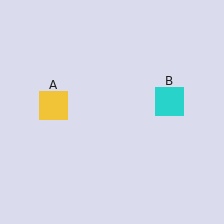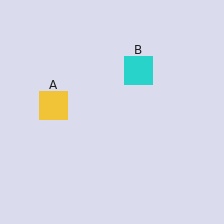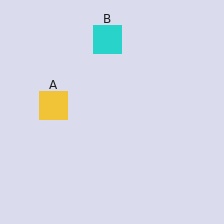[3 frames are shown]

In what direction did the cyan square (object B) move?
The cyan square (object B) moved up and to the left.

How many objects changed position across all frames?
1 object changed position: cyan square (object B).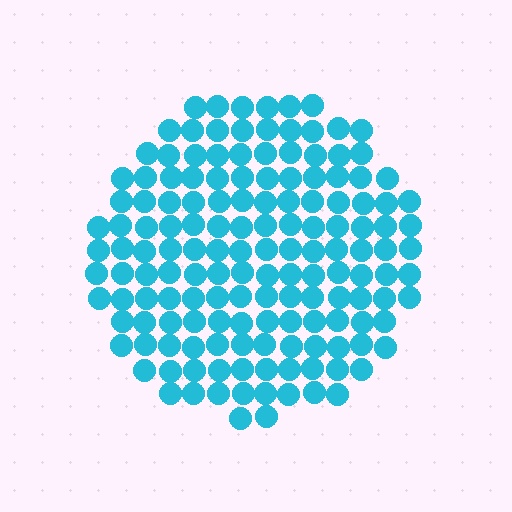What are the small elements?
The small elements are circles.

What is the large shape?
The large shape is a circle.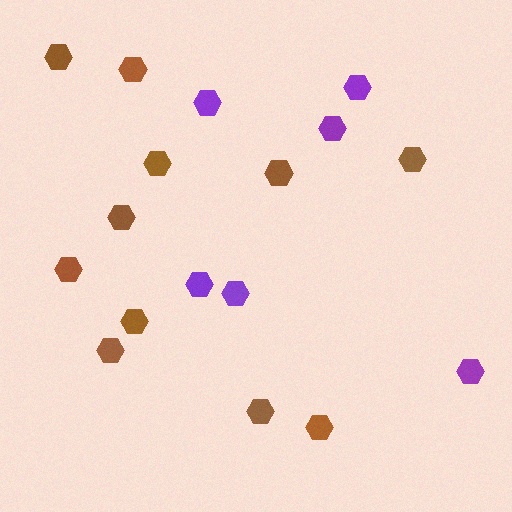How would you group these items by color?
There are 2 groups: one group of purple hexagons (6) and one group of brown hexagons (11).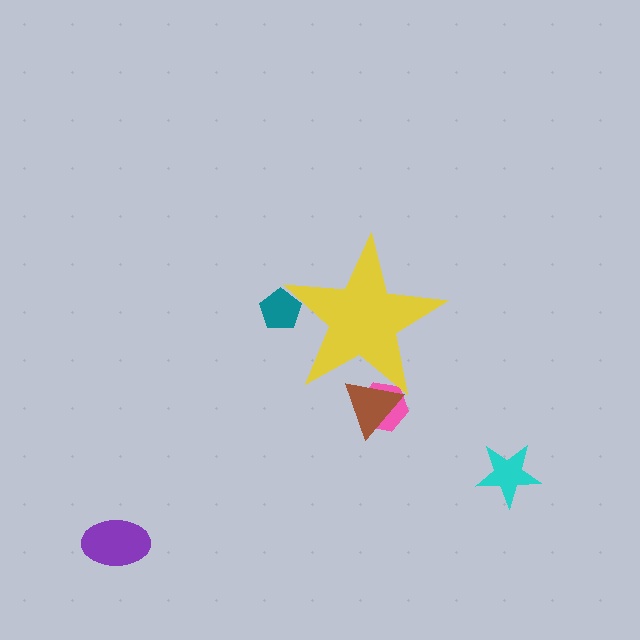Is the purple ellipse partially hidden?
No, the purple ellipse is fully visible.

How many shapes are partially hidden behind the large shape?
3 shapes are partially hidden.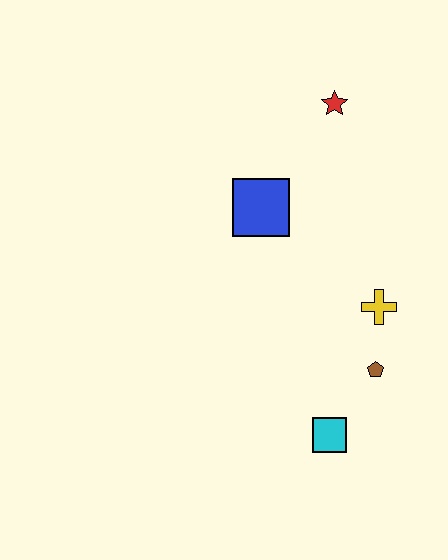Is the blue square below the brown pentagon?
No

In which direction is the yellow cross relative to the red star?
The yellow cross is below the red star.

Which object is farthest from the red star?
The cyan square is farthest from the red star.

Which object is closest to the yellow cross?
The brown pentagon is closest to the yellow cross.